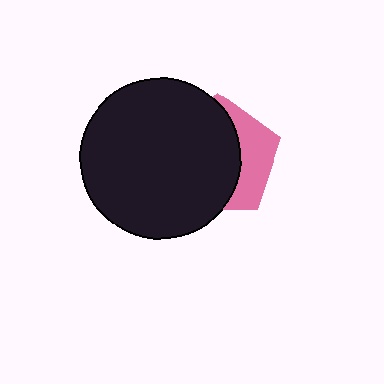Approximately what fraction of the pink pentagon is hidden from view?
Roughly 67% of the pink pentagon is hidden behind the black circle.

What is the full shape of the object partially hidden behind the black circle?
The partially hidden object is a pink pentagon.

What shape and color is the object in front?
The object in front is a black circle.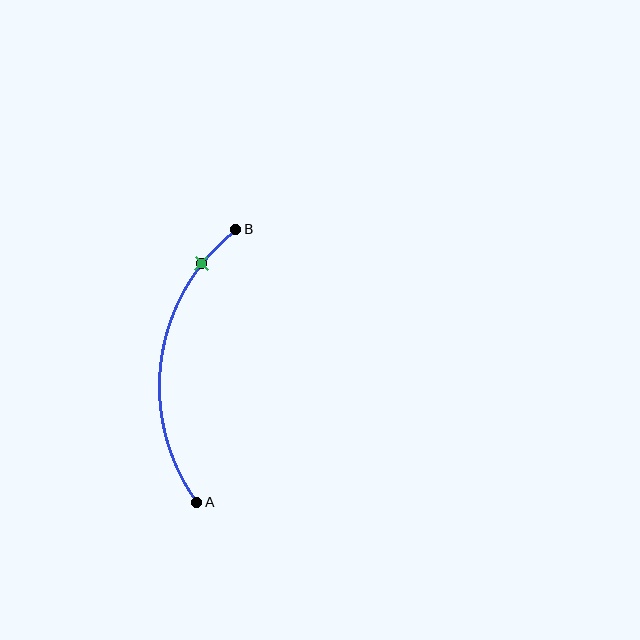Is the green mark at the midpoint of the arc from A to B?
No. The green mark lies on the arc but is closer to endpoint B. The arc midpoint would be at the point on the curve equidistant along the arc from both A and B.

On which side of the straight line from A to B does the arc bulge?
The arc bulges to the left of the straight line connecting A and B.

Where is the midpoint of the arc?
The arc midpoint is the point on the curve farthest from the straight line joining A and B. It sits to the left of that line.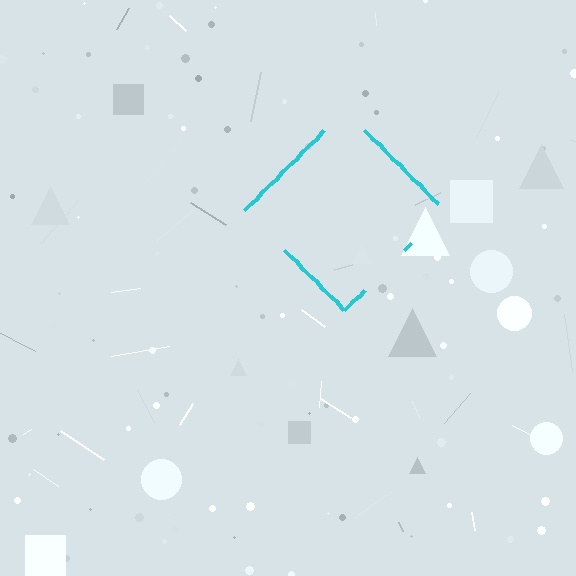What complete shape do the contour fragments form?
The contour fragments form a diamond.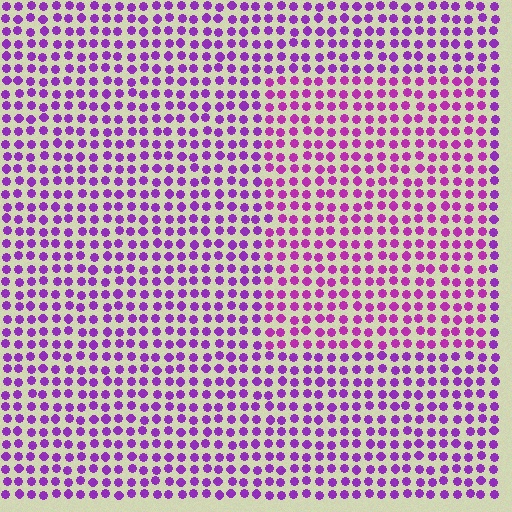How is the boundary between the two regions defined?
The boundary is defined purely by a slight shift in hue (about 21 degrees). Spacing, size, and orientation are identical on both sides.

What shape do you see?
I see a rectangle.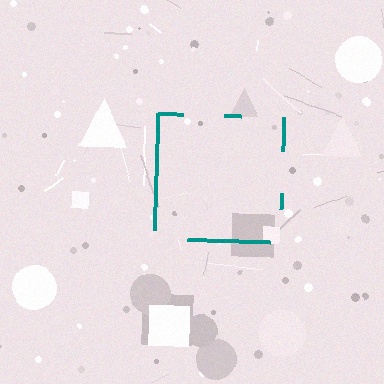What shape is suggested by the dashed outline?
The dashed outline suggests a square.